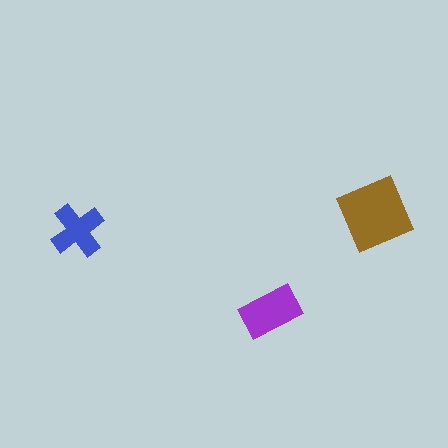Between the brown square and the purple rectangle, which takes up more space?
The brown square.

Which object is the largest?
The brown square.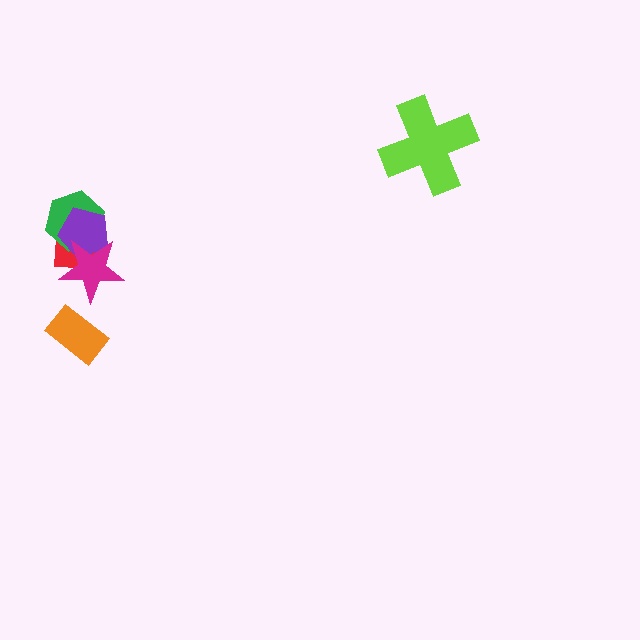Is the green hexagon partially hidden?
Yes, it is partially covered by another shape.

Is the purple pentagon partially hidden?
Yes, it is partially covered by another shape.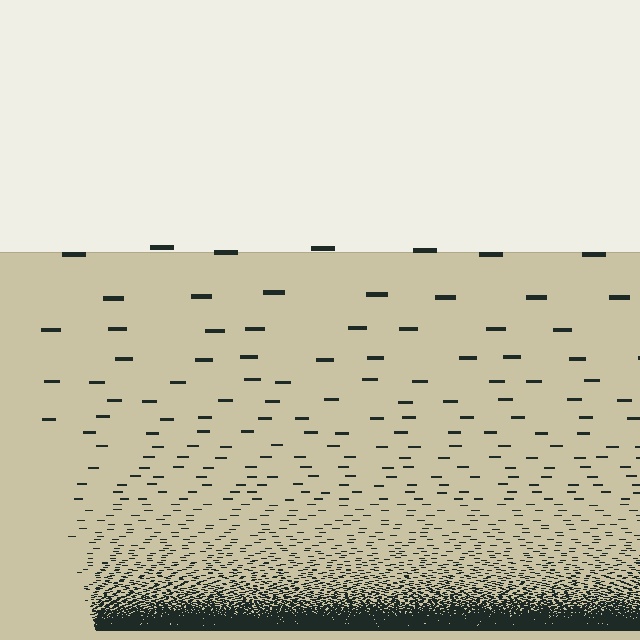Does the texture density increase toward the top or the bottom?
Density increases toward the bottom.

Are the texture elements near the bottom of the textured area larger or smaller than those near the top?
Smaller. The gradient is inverted — elements near the bottom are smaller and denser.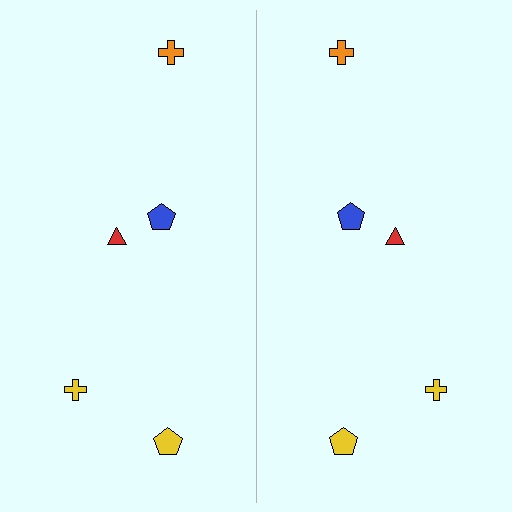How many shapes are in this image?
There are 10 shapes in this image.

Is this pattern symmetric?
Yes, this pattern has bilateral (reflection) symmetry.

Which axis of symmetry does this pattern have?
The pattern has a vertical axis of symmetry running through the center of the image.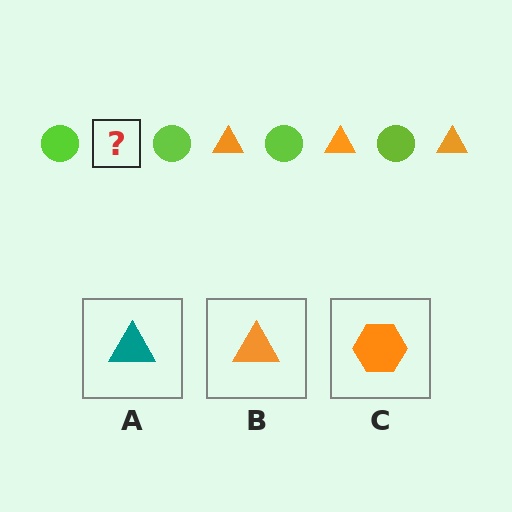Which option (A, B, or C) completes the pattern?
B.